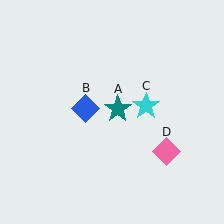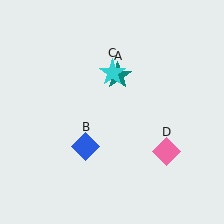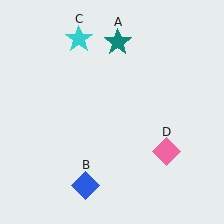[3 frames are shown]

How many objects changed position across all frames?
3 objects changed position: teal star (object A), blue diamond (object B), cyan star (object C).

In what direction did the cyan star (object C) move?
The cyan star (object C) moved up and to the left.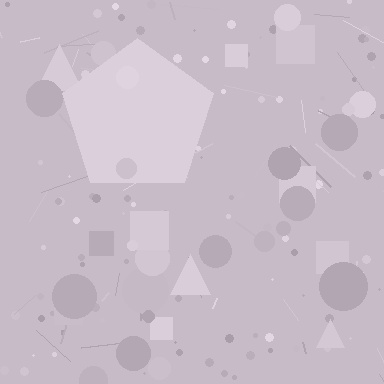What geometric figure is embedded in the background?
A pentagon is embedded in the background.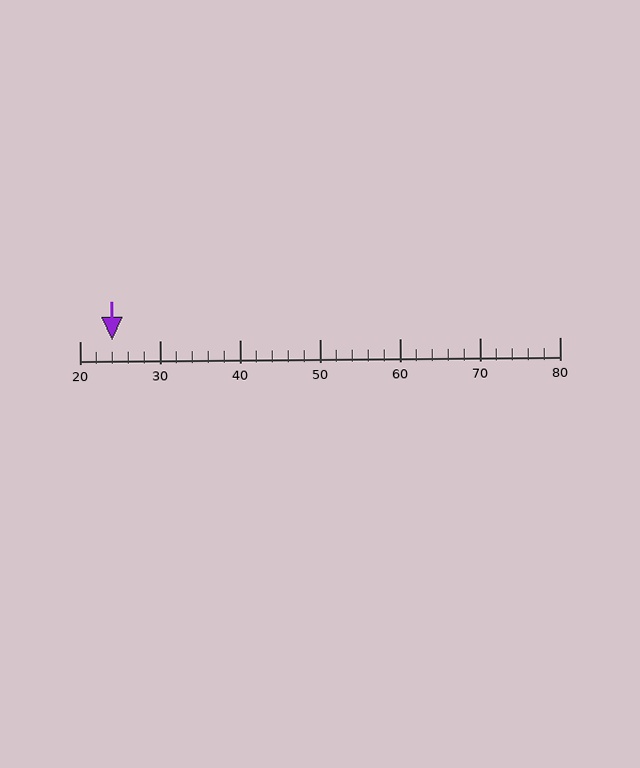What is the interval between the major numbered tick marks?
The major tick marks are spaced 10 units apart.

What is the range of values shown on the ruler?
The ruler shows values from 20 to 80.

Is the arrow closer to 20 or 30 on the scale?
The arrow is closer to 20.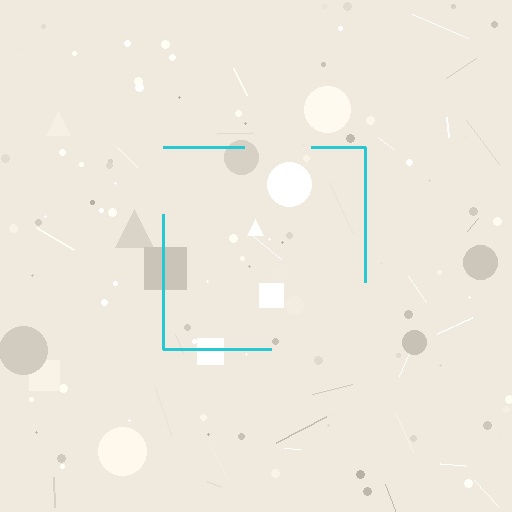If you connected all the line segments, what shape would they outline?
They would outline a square.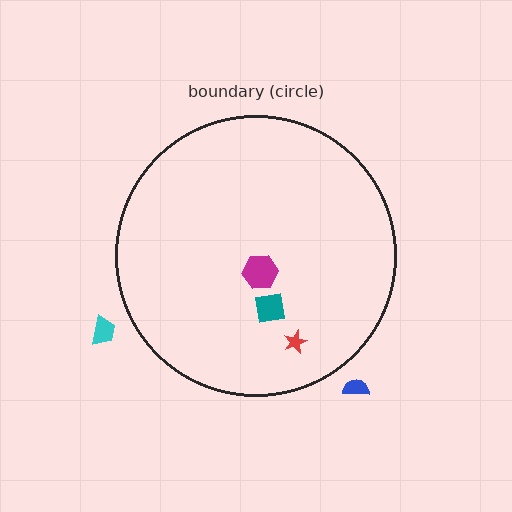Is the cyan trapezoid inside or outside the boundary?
Outside.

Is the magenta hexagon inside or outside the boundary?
Inside.